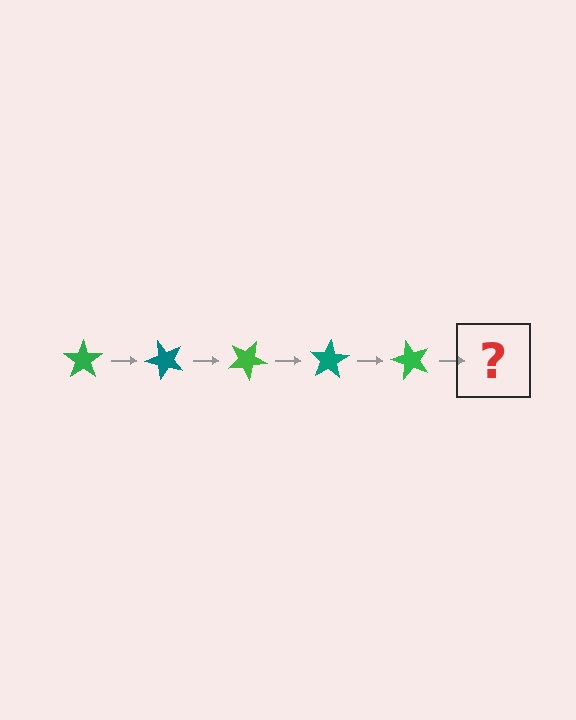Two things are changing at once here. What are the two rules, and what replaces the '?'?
The two rules are that it rotates 50 degrees each step and the color cycles through green and teal. The '?' should be a teal star, rotated 250 degrees from the start.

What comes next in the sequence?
The next element should be a teal star, rotated 250 degrees from the start.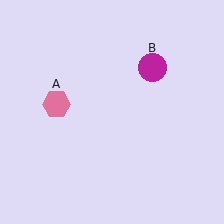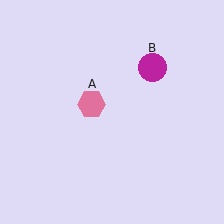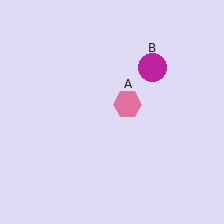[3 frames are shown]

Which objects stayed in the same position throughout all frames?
Magenta circle (object B) remained stationary.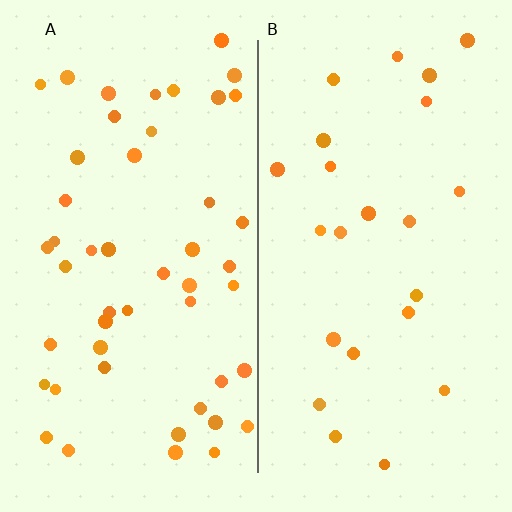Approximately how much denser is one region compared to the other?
Approximately 2.1× — region A over region B.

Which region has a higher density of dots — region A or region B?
A (the left).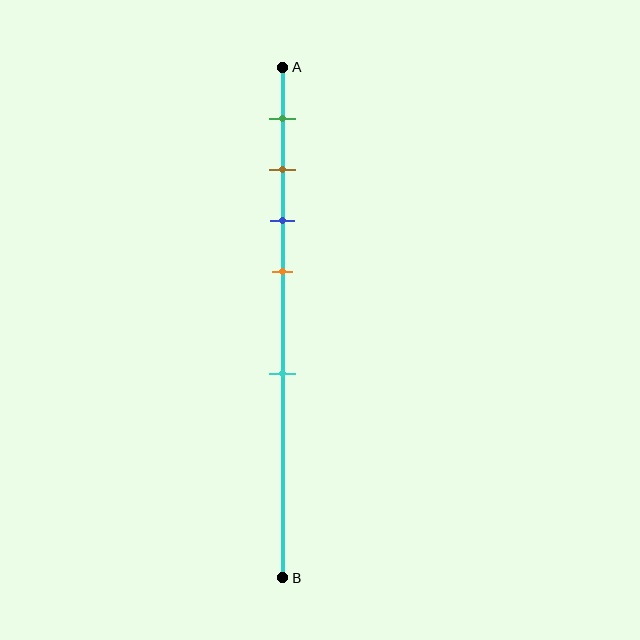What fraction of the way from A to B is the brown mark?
The brown mark is approximately 20% (0.2) of the way from A to B.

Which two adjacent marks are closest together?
The brown and blue marks are the closest adjacent pair.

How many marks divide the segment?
There are 5 marks dividing the segment.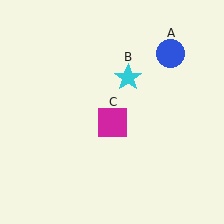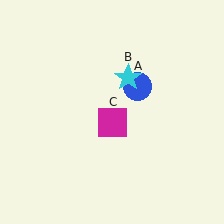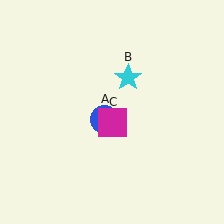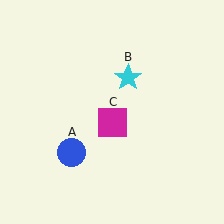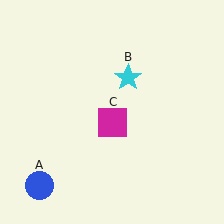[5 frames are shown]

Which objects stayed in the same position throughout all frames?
Cyan star (object B) and magenta square (object C) remained stationary.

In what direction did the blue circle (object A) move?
The blue circle (object A) moved down and to the left.